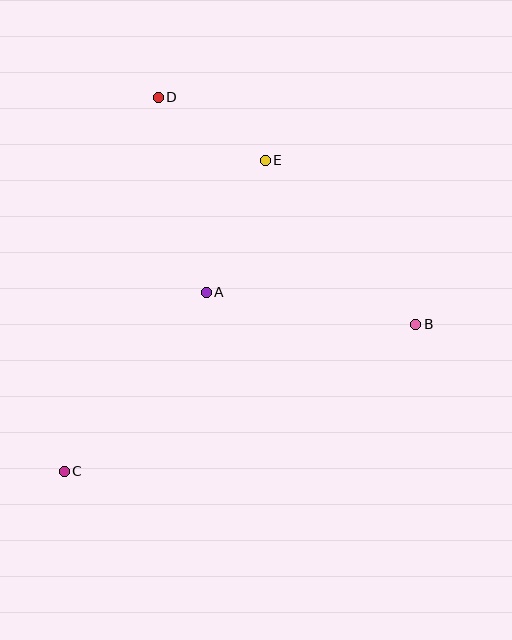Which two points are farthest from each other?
Points C and D are farthest from each other.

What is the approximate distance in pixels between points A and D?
The distance between A and D is approximately 201 pixels.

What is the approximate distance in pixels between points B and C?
The distance between B and C is approximately 381 pixels.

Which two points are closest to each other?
Points D and E are closest to each other.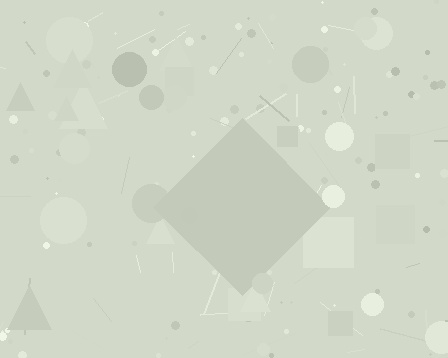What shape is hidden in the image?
A diamond is hidden in the image.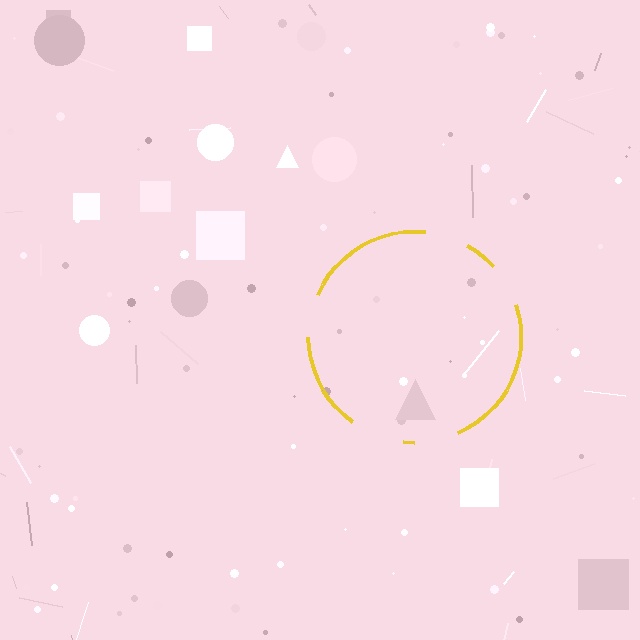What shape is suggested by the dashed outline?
The dashed outline suggests a circle.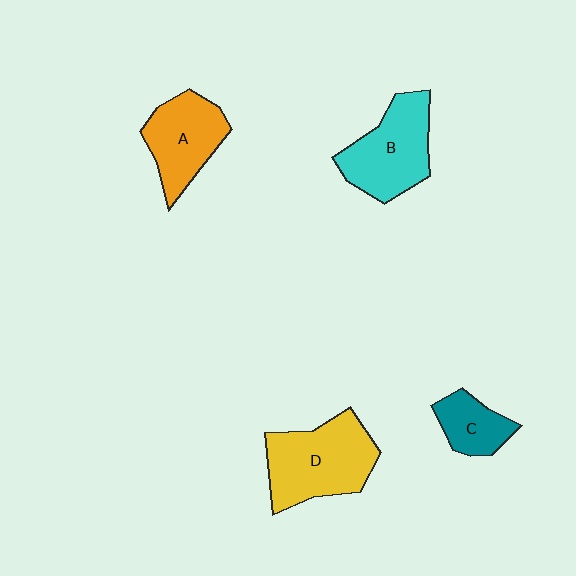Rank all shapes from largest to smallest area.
From largest to smallest: D (yellow), B (cyan), A (orange), C (teal).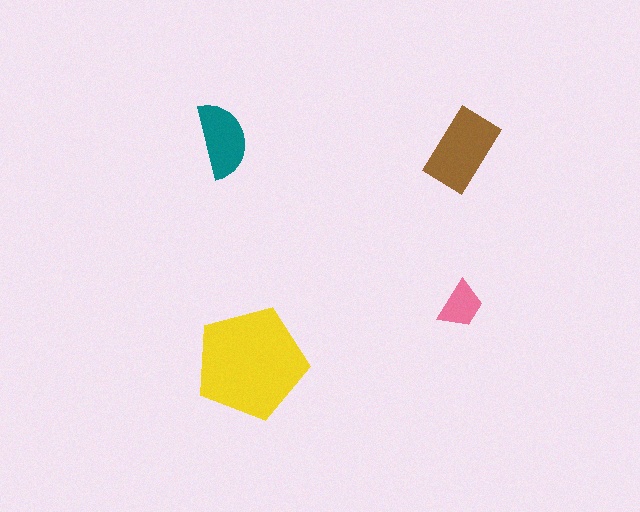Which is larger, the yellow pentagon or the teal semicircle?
The yellow pentagon.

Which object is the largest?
The yellow pentagon.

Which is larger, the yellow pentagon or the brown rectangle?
The yellow pentagon.